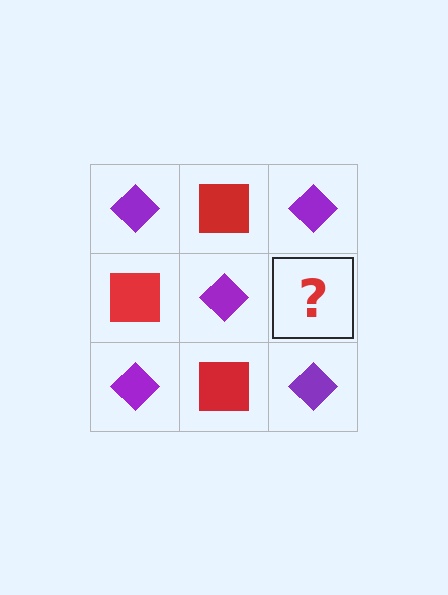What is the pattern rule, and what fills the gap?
The rule is that it alternates purple diamond and red square in a checkerboard pattern. The gap should be filled with a red square.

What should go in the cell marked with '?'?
The missing cell should contain a red square.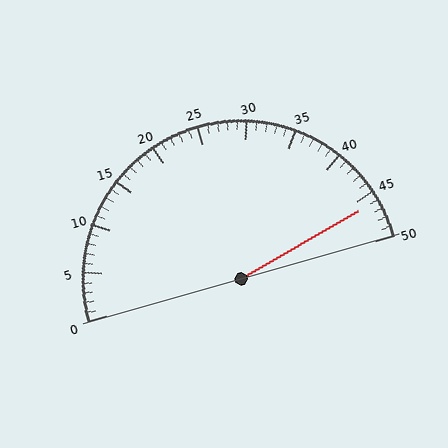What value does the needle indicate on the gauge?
The needle indicates approximately 46.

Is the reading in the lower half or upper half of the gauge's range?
The reading is in the upper half of the range (0 to 50).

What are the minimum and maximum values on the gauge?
The gauge ranges from 0 to 50.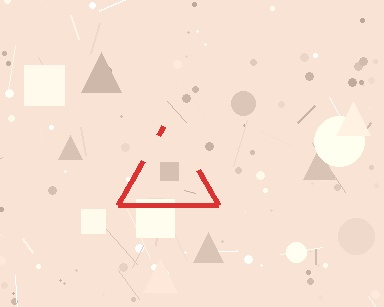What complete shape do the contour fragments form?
The contour fragments form a triangle.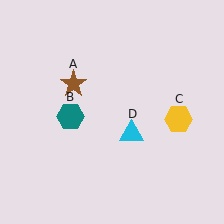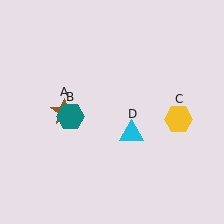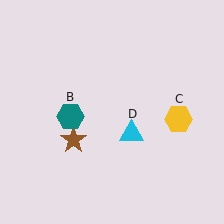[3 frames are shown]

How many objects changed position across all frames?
1 object changed position: brown star (object A).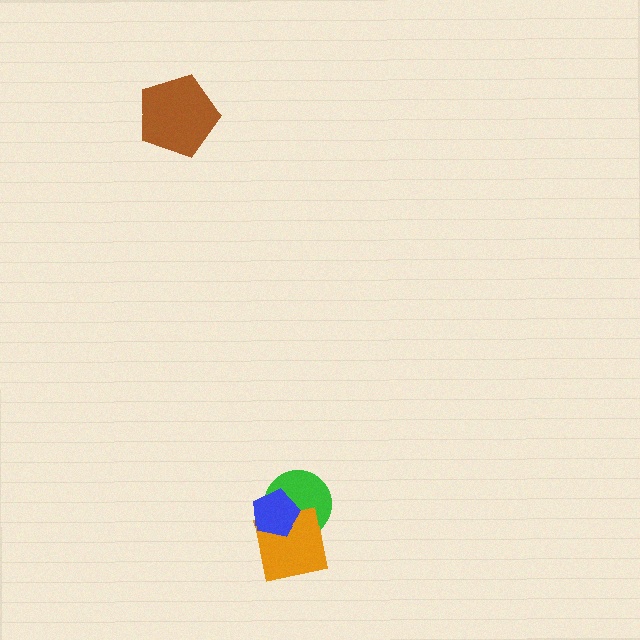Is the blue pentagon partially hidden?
No, no other shape covers it.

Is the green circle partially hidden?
Yes, it is partially covered by another shape.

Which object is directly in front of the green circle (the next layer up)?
The orange square is directly in front of the green circle.